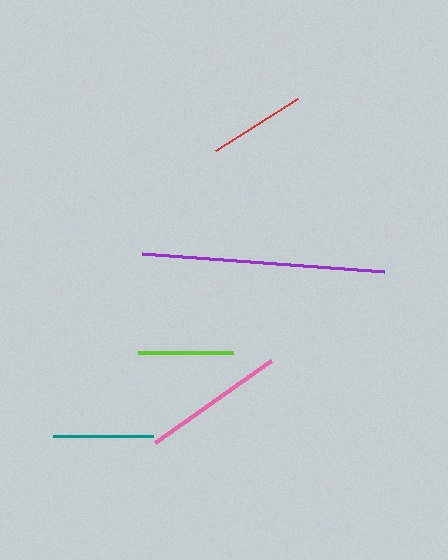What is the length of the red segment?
The red segment is approximately 97 pixels long.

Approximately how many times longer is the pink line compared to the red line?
The pink line is approximately 1.5 times the length of the red line.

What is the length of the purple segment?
The purple segment is approximately 243 pixels long.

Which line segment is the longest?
The purple line is the longest at approximately 243 pixels.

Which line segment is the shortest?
The lime line is the shortest at approximately 95 pixels.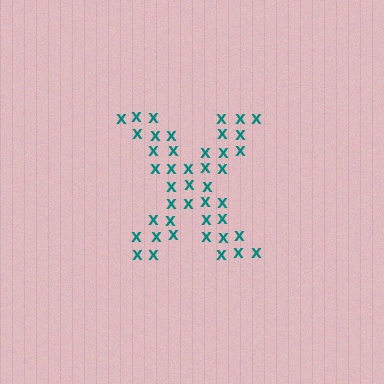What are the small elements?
The small elements are letter X's.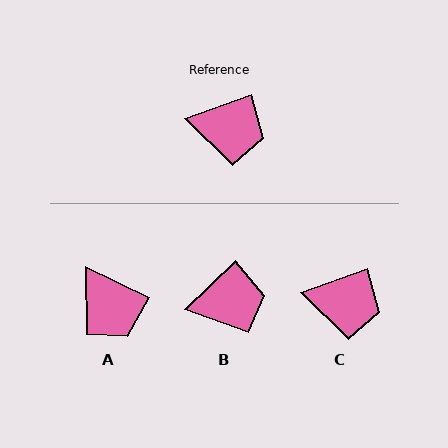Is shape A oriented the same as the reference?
No, it is off by about 45 degrees.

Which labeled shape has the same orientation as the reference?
C.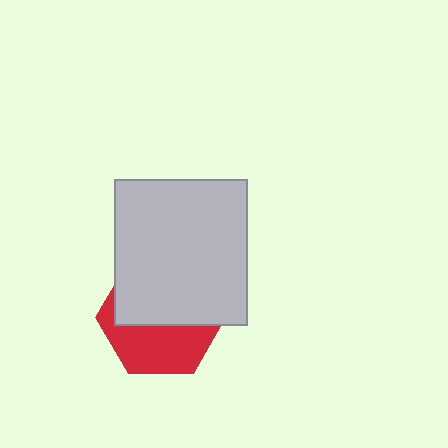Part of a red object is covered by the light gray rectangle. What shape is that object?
It is a hexagon.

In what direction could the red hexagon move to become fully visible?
The red hexagon could move down. That would shift it out from behind the light gray rectangle entirely.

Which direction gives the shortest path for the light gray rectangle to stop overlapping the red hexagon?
Moving up gives the shortest separation.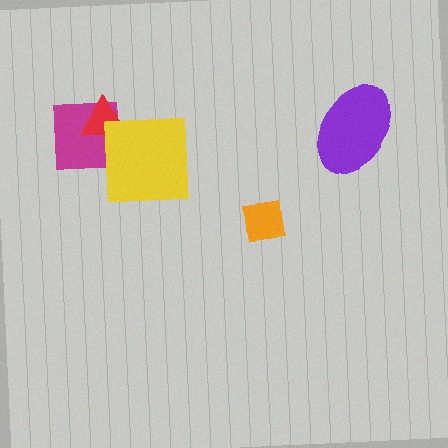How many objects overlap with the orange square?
0 objects overlap with the orange square.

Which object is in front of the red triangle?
The yellow square is in front of the red triangle.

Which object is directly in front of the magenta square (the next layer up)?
The red triangle is directly in front of the magenta square.